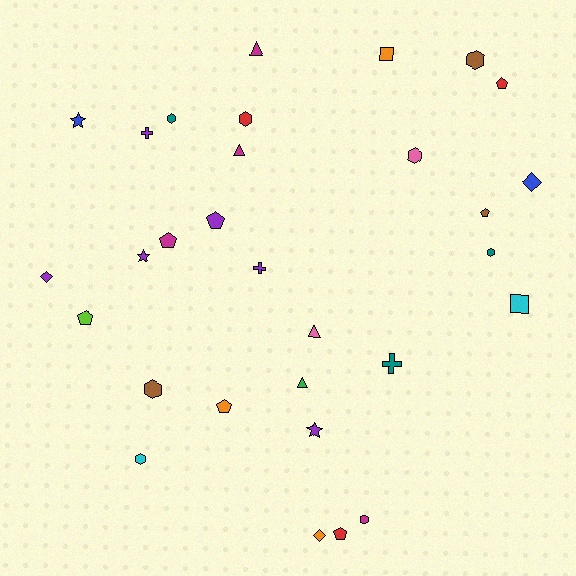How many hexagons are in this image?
There are 8 hexagons.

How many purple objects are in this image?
There are 6 purple objects.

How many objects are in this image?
There are 30 objects.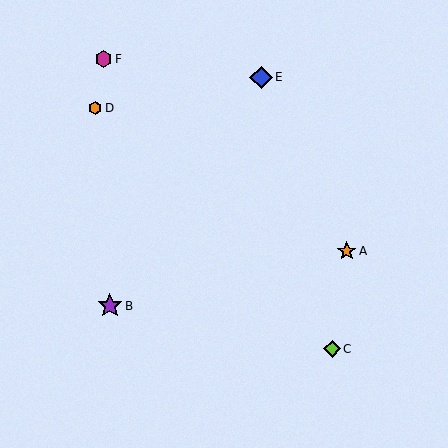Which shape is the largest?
The purple star (labeled B) is the largest.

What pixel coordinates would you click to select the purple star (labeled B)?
Click at (110, 306) to select the purple star B.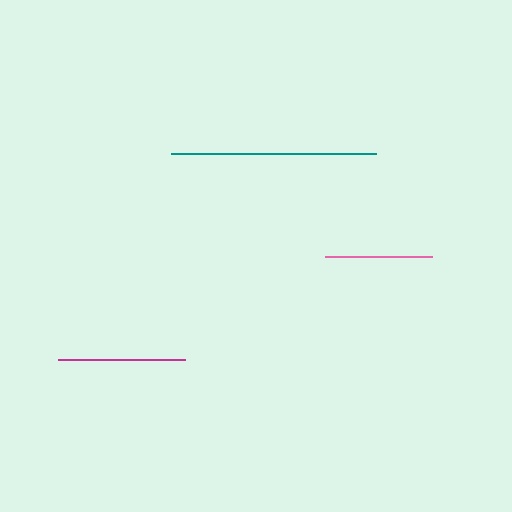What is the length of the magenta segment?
The magenta segment is approximately 127 pixels long.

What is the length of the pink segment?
The pink segment is approximately 107 pixels long.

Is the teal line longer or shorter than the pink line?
The teal line is longer than the pink line.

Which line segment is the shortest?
The pink line is the shortest at approximately 107 pixels.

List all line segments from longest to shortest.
From longest to shortest: teal, magenta, pink.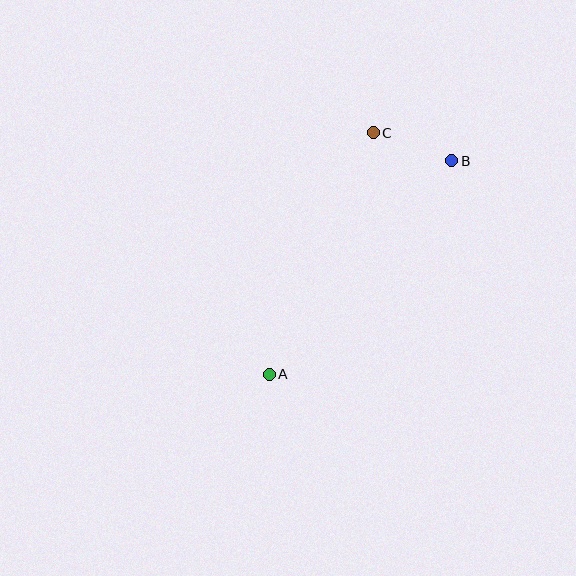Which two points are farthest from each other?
Points A and B are farthest from each other.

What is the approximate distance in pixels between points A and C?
The distance between A and C is approximately 263 pixels.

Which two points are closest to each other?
Points B and C are closest to each other.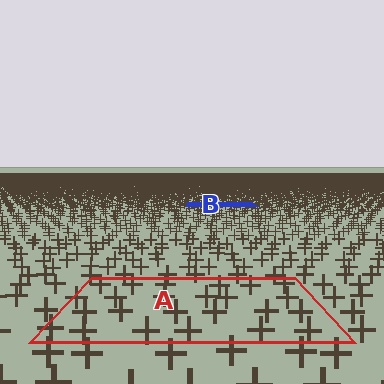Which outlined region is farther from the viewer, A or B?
Region B is farther from the viewer — the texture elements inside it appear smaller and more densely packed.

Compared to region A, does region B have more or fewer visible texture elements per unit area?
Region B has more texture elements per unit area — they are packed more densely because it is farther away.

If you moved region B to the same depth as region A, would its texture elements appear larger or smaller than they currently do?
They would appear larger. At a closer depth, the same texture elements are projected at a bigger on-screen size.